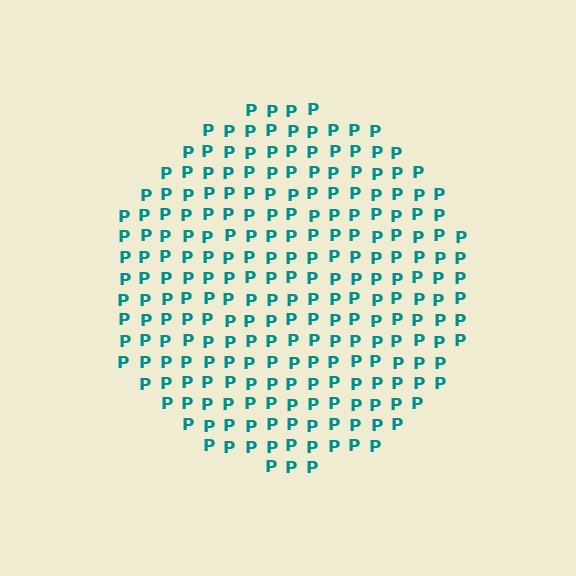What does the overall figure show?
The overall figure shows a circle.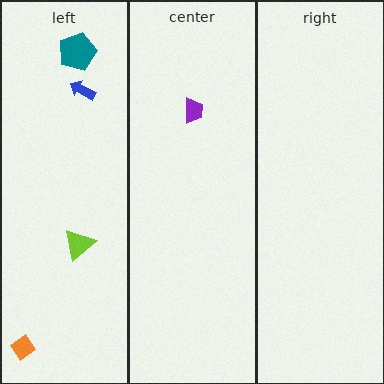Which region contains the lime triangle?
The left region.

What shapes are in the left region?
The orange diamond, the lime triangle, the teal pentagon, the blue arrow.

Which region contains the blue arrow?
The left region.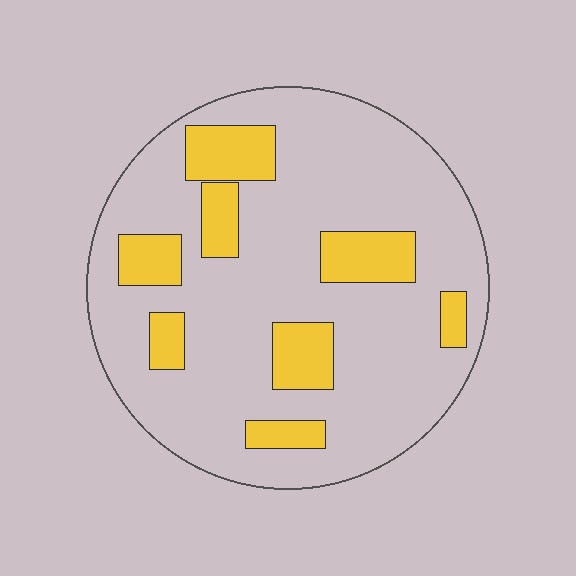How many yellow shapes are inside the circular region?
8.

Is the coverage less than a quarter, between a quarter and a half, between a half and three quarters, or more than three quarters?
Less than a quarter.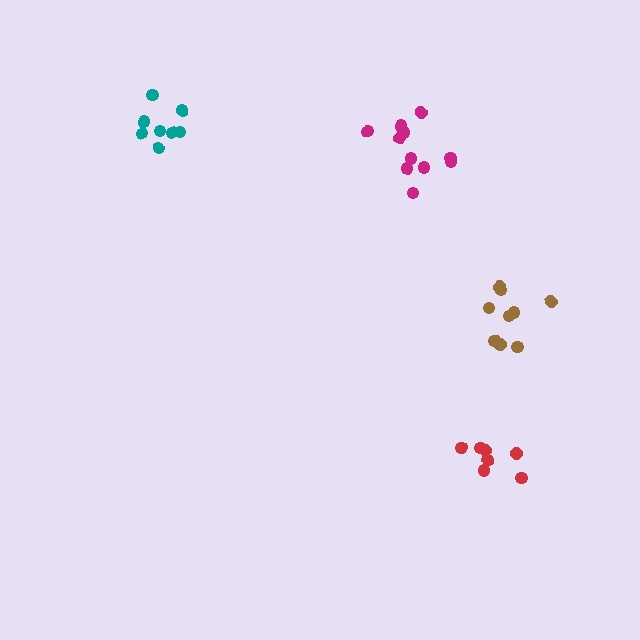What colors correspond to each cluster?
The clusters are colored: magenta, brown, red, teal.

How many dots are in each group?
Group 1: 11 dots, Group 2: 9 dots, Group 3: 7 dots, Group 4: 8 dots (35 total).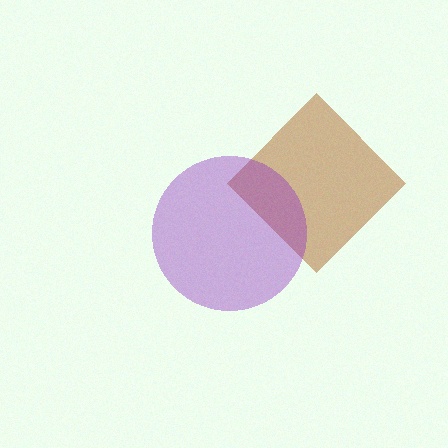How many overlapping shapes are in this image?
There are 2 overlapping shapes in the image.